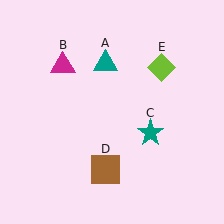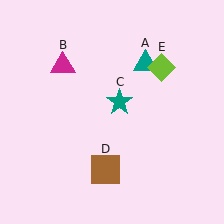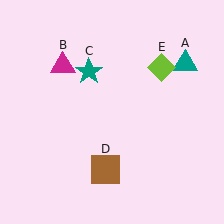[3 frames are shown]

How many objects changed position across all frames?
2 objects changed position: teal triangle (object A), teal star (object C).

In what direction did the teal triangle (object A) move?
The teal triangle (object A) moved right.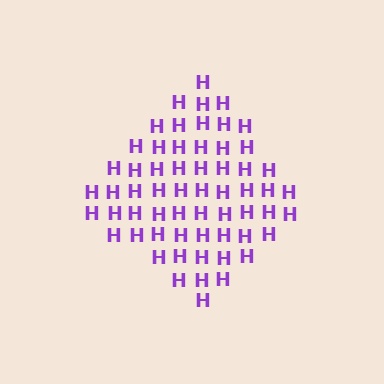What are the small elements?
The small elements are letter H's.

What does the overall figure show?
The overall figure shows a diamond.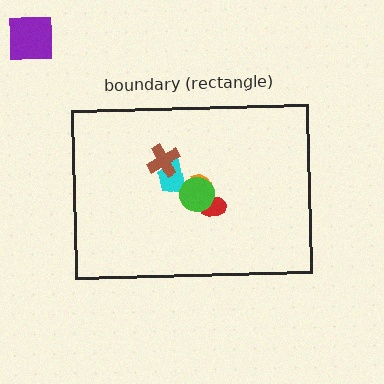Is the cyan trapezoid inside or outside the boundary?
Inside.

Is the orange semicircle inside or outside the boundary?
Inside.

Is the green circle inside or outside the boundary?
Inside.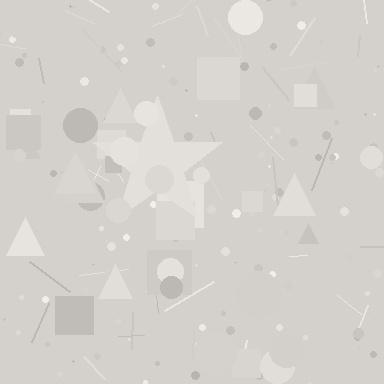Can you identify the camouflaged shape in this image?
The camouflaged shape is a star.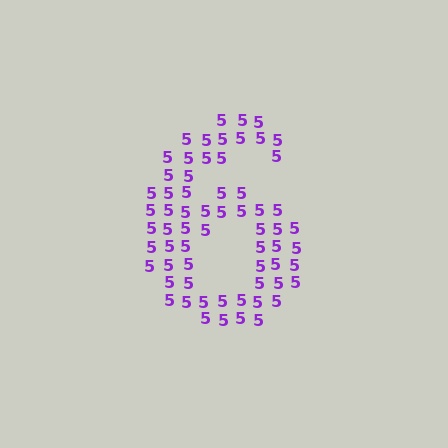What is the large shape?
The large shape is the digit 6.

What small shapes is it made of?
It is made of small digit 5's.